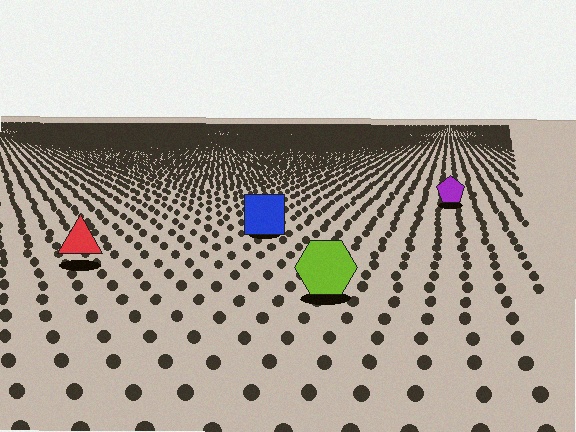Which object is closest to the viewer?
The lime hexagon is closest. The texture marks near it are larger and more spread out.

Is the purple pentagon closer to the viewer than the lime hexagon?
No. The lime hexagon is closer — you can tell from the texture gradient: the ground texture is coarser near it.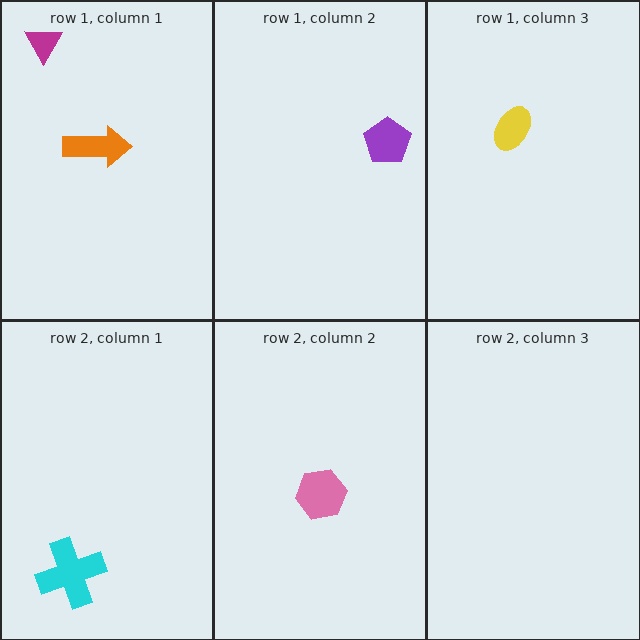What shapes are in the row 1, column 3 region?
The yellow ellipse.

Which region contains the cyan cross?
The row 2, column 1 region.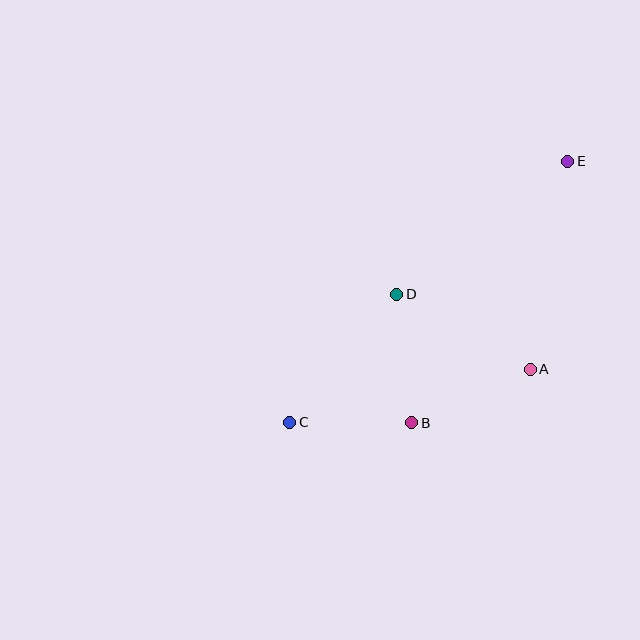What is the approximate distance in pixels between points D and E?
The distance between D and E is approximately 217 pixels.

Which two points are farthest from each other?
Points C and E are farthest from each other.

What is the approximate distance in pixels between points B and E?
The distance between B and E is approximately 304 pixels.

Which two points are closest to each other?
Points B and C are closest to each other.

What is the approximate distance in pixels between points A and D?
The distance between A and D is approximately 154 pixels.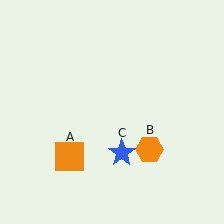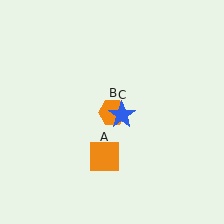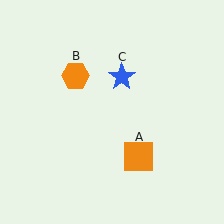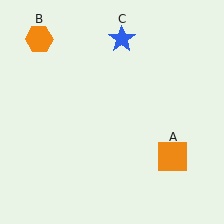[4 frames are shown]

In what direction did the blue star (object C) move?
The blue star (object C) moved up.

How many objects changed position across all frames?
3 objects changed position: orange square (object A), orange hexagon (object B), blue star (object C).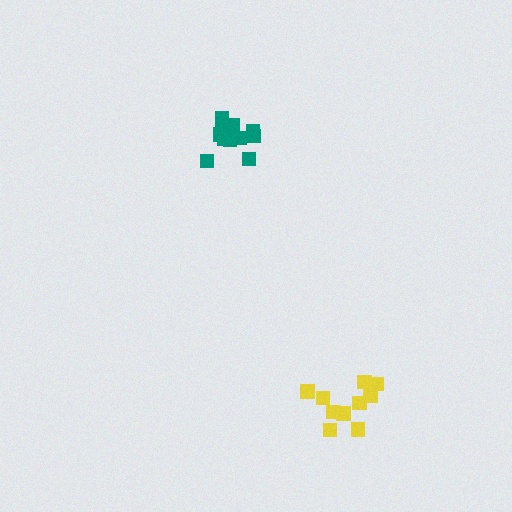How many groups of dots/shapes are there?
There are 2 groups.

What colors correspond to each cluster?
The clusters are colored: teal, yellow.